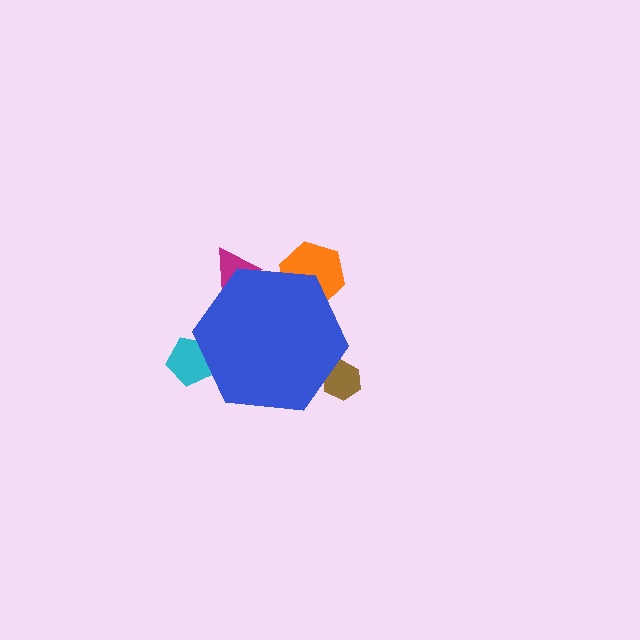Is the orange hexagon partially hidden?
Yes, the orange hexagon is partially hidden behind the blue hexagon.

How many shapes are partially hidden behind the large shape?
4 shapes are partially hidden.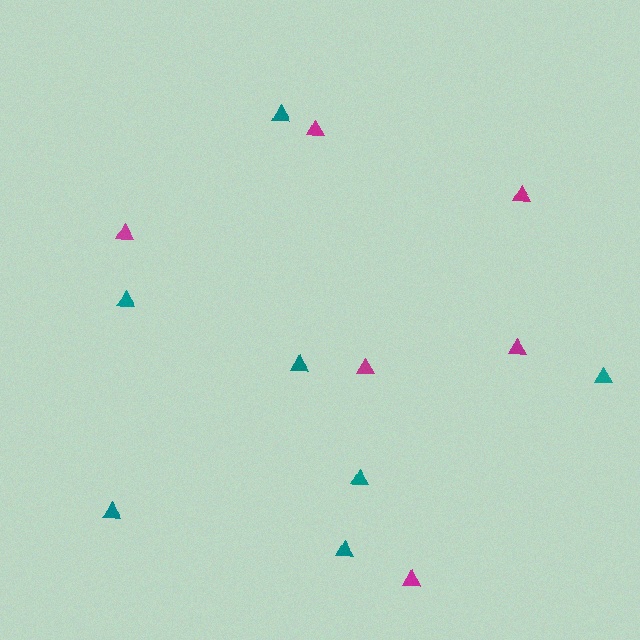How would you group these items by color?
There are 2 groups: one group of teal triangles (7) and one group of magenta triangles (6).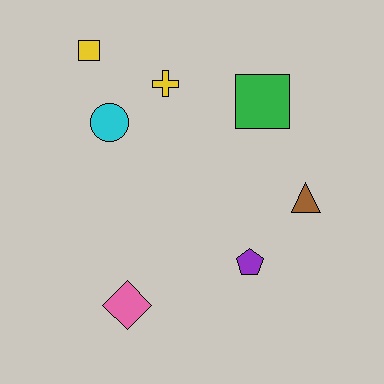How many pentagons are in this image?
There is 1 pentagon.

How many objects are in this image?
There are 7 objects.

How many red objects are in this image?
There are no red objects.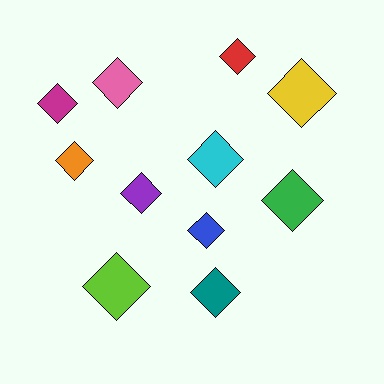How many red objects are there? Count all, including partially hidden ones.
There is 1 red object.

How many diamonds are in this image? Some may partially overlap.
There are 11 diamonds.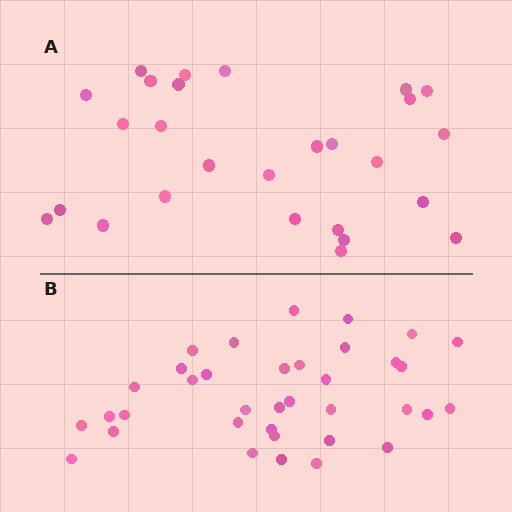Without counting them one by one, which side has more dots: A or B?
Region B (the bottom region) has more dots.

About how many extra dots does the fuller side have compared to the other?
Region B has roughly 8 or so more dots than region A.